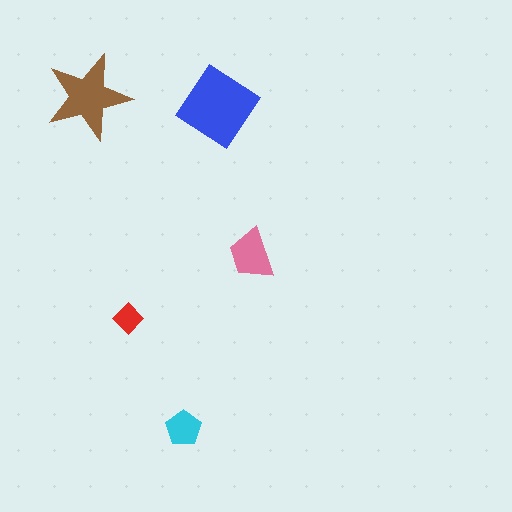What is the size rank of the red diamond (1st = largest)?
5th.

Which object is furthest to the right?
The pink trapezoid is rightmost.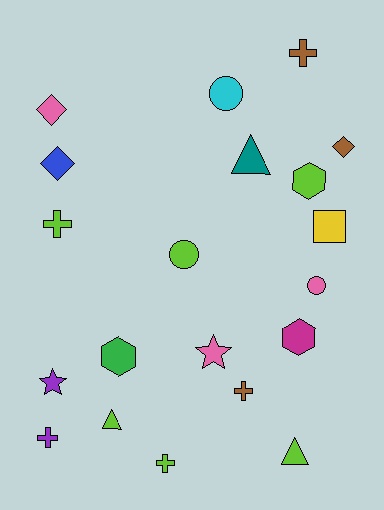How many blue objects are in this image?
There is 1 blue object.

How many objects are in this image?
There are 20 objects.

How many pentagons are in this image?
There are no pentagons.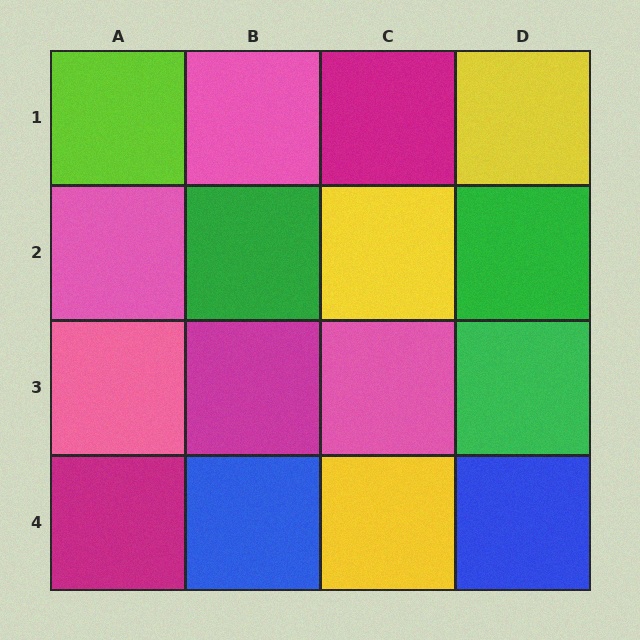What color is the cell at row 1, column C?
Magenta.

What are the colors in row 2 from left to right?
Pink, green, yellow, green.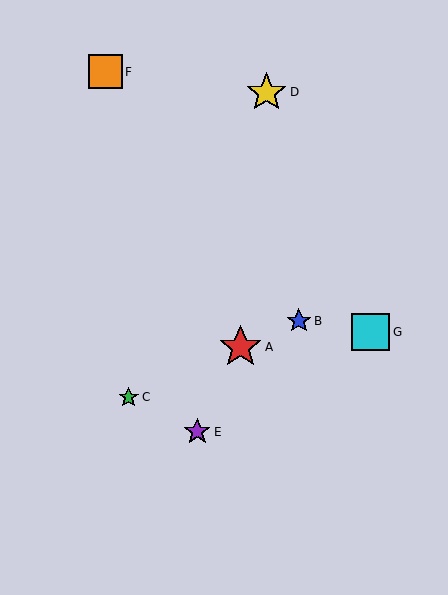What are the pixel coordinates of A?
Object A is at (240, 347).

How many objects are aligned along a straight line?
3 objects (A, B, C) are aligned along a straight line.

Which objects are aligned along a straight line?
Objects A, B, C are aligned along a straight line.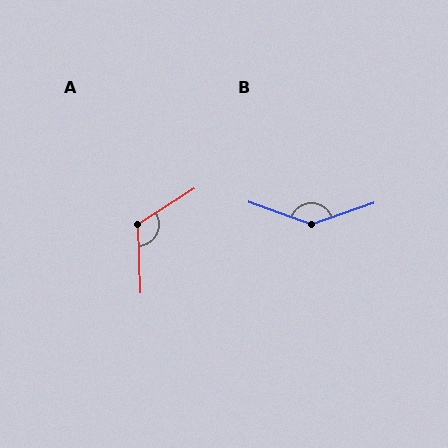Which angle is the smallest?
A, at approximately 120 degrees.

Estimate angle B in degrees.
Approximately 141 degrees.